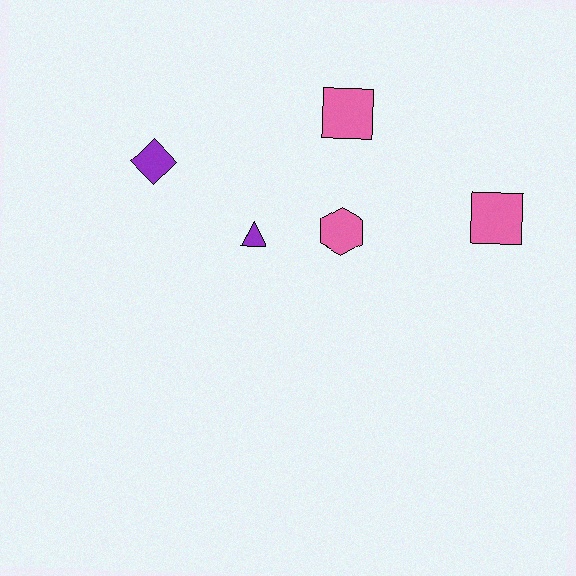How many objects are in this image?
There are 5 objects.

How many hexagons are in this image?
There is 1 hexagon.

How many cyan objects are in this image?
There are no cyan objects.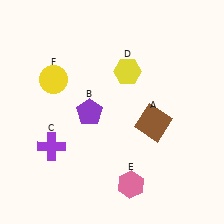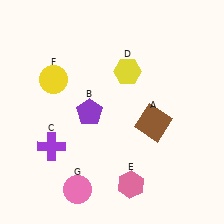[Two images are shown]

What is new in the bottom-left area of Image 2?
A pink circle (G) was added in the bottom-left area of Image 2.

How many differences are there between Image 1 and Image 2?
There is 1 difference between the two images.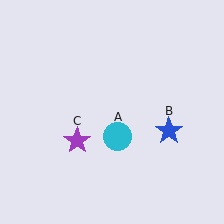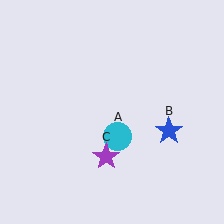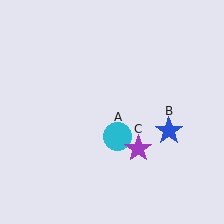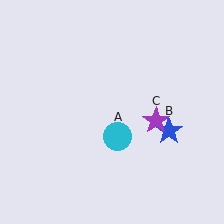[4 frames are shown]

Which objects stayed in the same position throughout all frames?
Cyan circle (object A) and blue star (object B) remained stationary.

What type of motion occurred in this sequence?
The purple star (object C) rotated counterclockwise around the center of the scene.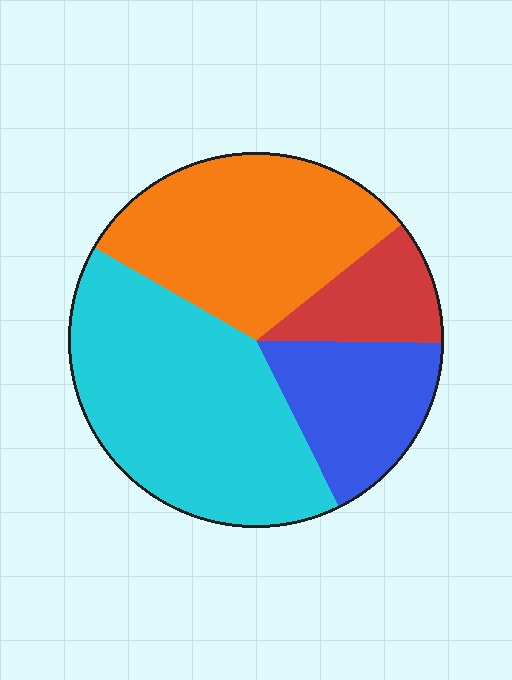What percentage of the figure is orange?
Orange takes up about one third (1/3) of the figure.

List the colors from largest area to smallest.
From largest to smallest: cyan, orange, blue, red.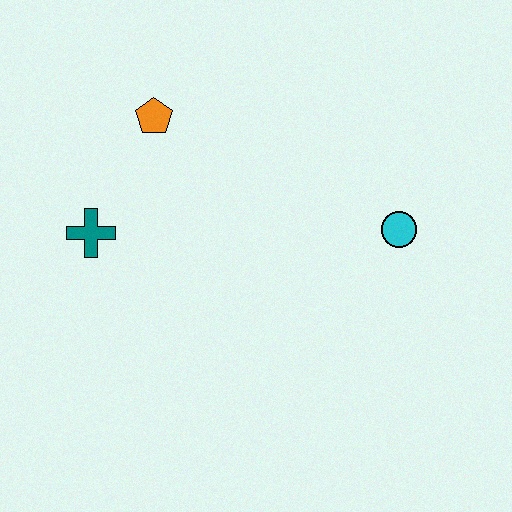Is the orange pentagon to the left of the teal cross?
No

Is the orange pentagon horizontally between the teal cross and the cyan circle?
Yes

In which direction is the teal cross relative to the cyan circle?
The teal cross is to the left of the cyan circle.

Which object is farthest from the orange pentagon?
The cyan circle is farthest from the orange pentagon.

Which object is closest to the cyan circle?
The orange pentagon is closest to the cyan circle.